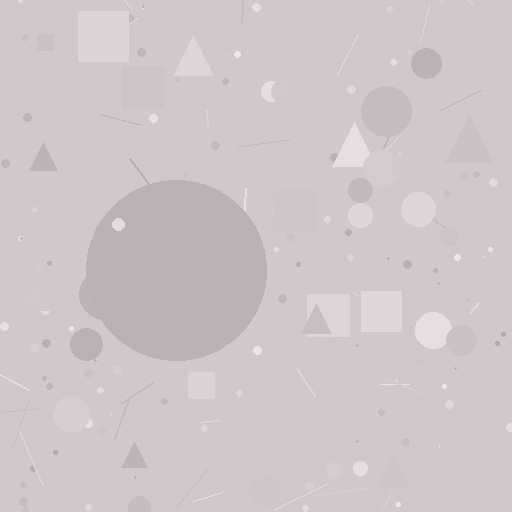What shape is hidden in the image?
A circle is hidden in the image.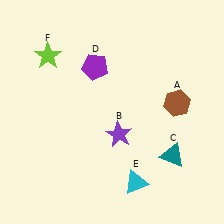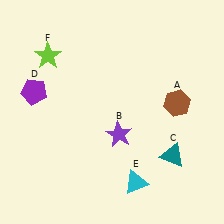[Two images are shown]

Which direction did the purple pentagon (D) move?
The purple pentagon (D) moved left.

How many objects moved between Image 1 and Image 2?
1 object moved between the two images.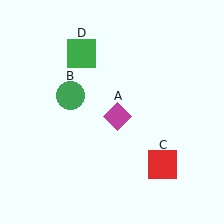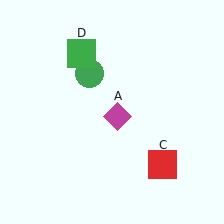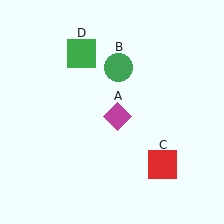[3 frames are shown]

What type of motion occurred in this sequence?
The green circle (object B) rotated clockwise around the center of the scene.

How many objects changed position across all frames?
1 object changed position: green circle (object B).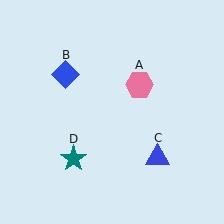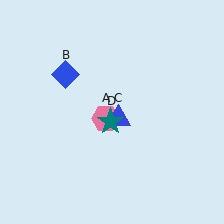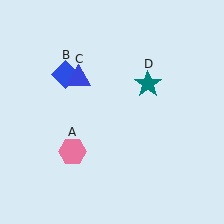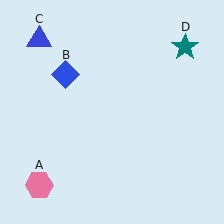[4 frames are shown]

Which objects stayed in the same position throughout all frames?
Blue diamond (object B) remained stationary.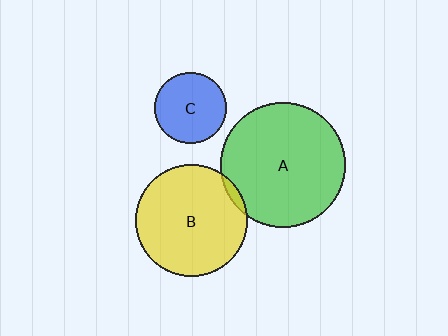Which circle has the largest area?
Circle A (green).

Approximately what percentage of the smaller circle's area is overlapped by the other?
Approximately 5%.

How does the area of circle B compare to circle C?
Approximately 2.5 times.